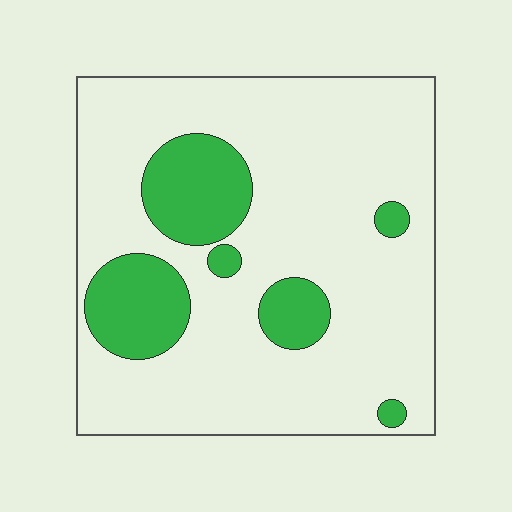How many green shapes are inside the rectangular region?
6.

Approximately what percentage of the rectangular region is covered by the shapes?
Approximately 20%.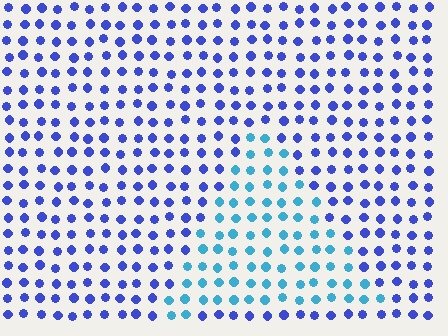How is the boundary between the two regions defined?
The boundary is defined purely by a slight shift in hue (about 41 degrees). Spacing, size, and orientation are identical on both sides.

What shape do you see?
I see a triangle.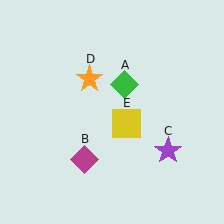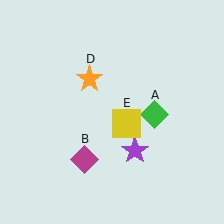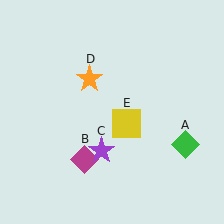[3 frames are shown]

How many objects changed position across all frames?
2 objects changed position: green diamond (object A), purple star (object C).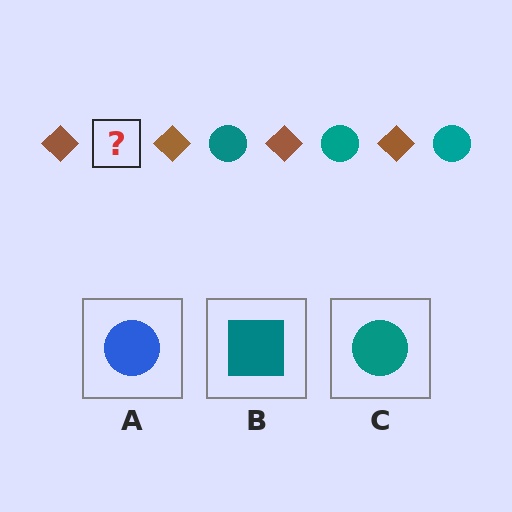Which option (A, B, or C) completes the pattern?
C.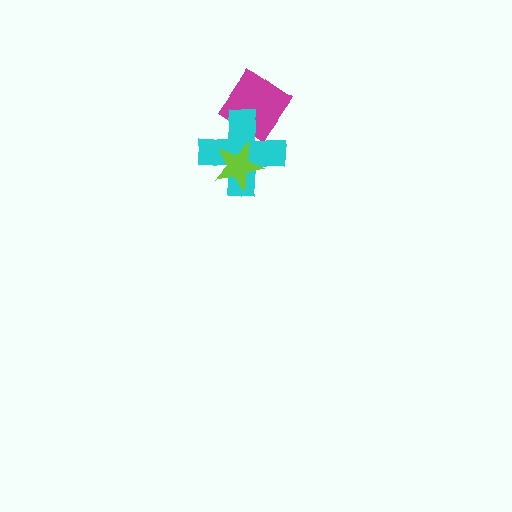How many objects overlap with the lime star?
1 object overlaps with the lime star.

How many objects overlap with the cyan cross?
2 objects overlap with the cyan cross.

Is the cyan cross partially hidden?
Yes, it is partially covered by another shape.